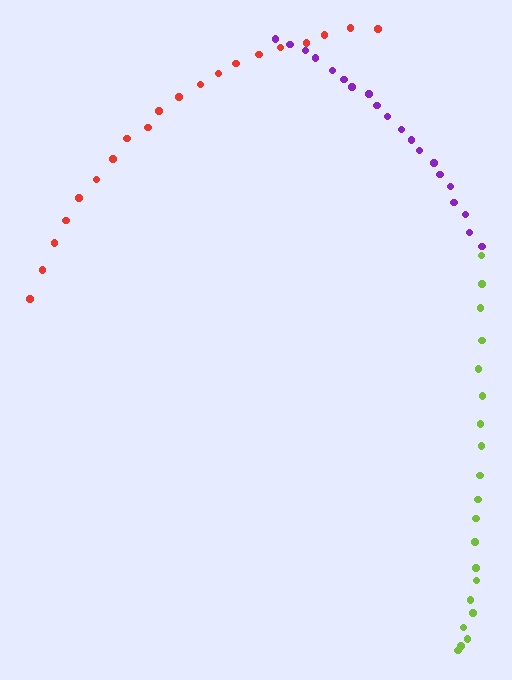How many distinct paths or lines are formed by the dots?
There are 3 distinct paths.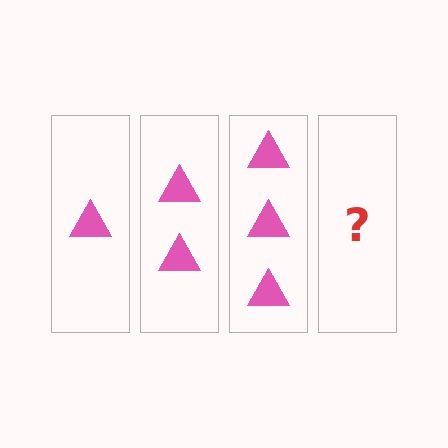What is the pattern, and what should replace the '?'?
The pattern is that each step adds one more triangle. The '?' should be 4 triangles.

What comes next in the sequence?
The next element should be 4 triangles.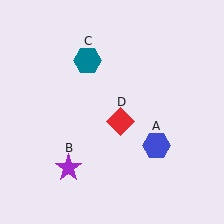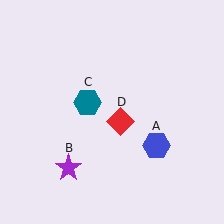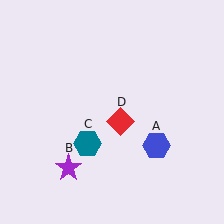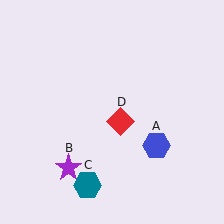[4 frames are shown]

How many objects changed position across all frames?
1 object changed position: teal hexagon (object C).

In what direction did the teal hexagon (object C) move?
The teal hexagon (object C) moved down.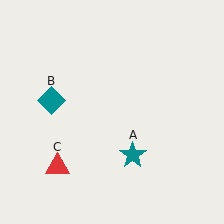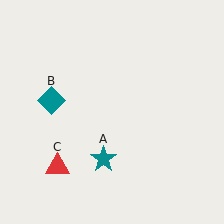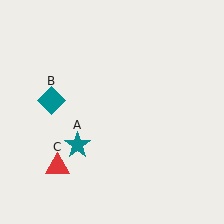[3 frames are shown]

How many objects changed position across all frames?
1 object changed position: teal star (object A).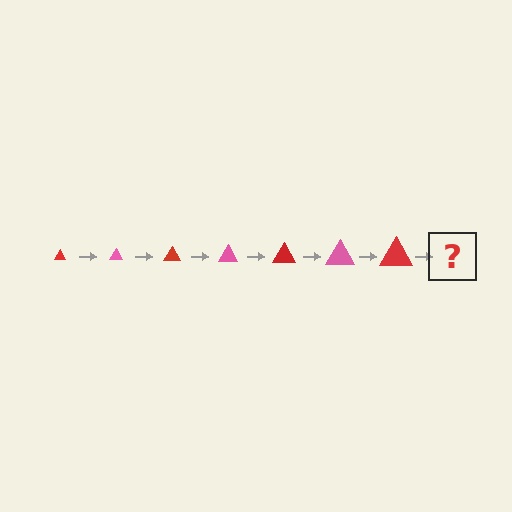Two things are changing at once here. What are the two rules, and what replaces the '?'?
The two rules are that the triangle grows larger each step and the color cycles through red and pink. The '?' should be a pink triangle, larger than the previous one.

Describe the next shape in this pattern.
It should be a pink triangle, larger than the previous one.